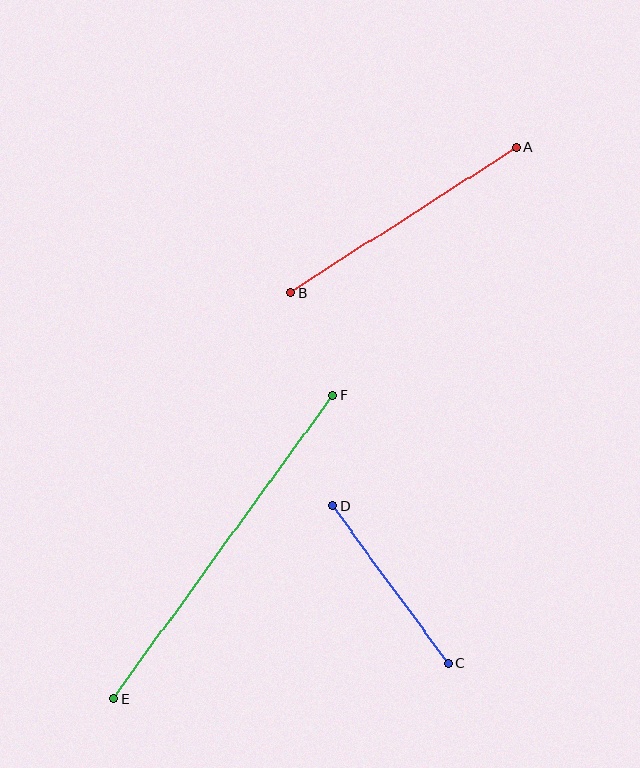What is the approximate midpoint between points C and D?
The midpoint is at approximately (391, 585) pixels.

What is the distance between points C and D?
The distance is approximately 196 pixels.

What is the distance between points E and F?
The distance is approximately 374 pixels.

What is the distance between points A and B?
The distance is approximately 269 pixels.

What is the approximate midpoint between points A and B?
The midpoint is at approximately (404, 220) pixels.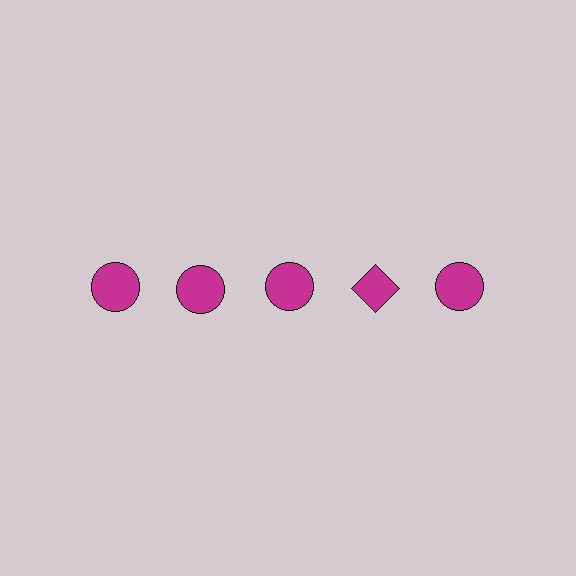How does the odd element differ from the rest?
It has a different shape: diamond instead of circle.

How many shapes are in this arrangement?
There are 5 shapes arranged in a grid pattern.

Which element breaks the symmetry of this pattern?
The magenta diamond in the top row, second from right column breaks the symmetry. All other shapes are magenta circles.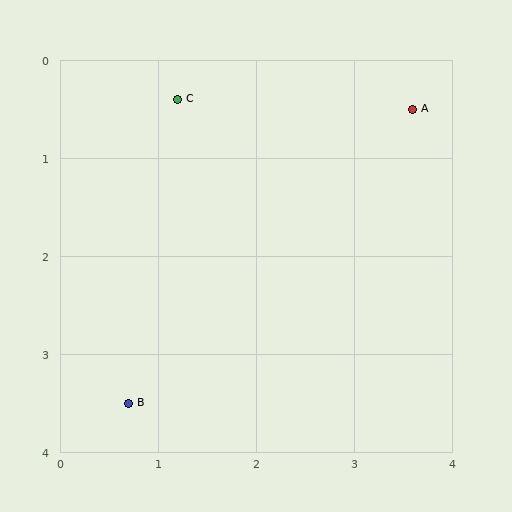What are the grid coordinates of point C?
Point C is at approximately (1.2, 0.4).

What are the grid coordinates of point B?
Point B is at approximately (0.7, 3.5).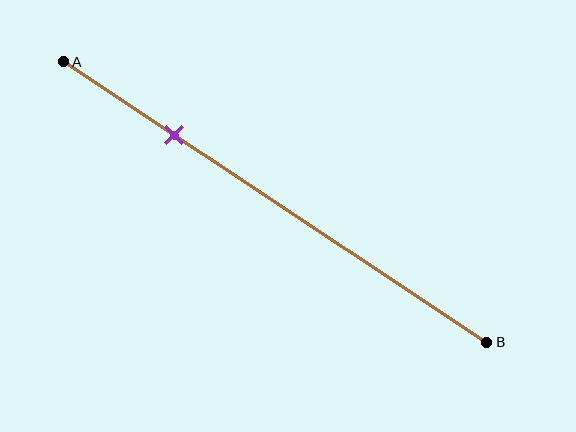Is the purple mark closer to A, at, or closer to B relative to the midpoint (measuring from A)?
The purple mark is closer to point A than the midpoint of segment AB.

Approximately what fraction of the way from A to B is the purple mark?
The purple mark is approximately 25% of the way from A to B.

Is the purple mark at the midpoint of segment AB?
No, the mark is at about 25% from A, not at the 50% midpoint.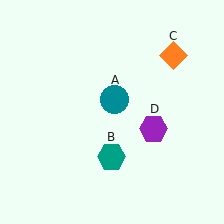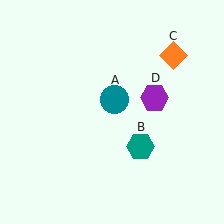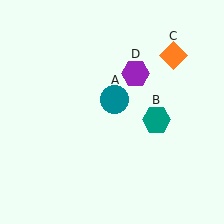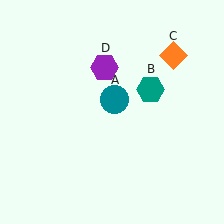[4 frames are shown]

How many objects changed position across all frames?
2 objects changed position: teal hexagon (object B), purple hexagon (object D).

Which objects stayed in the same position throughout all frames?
Teal circle (object A) and orange diamond (object C) remained stationary.